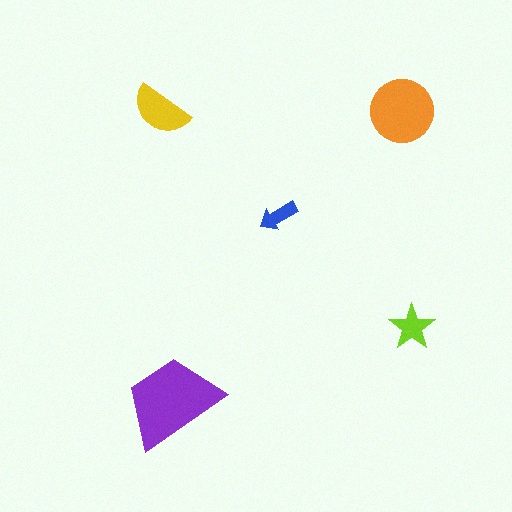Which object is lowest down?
The purple trapezoid is bottommost.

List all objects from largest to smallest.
The purple trapezoid, the orange circle, the yellow semicircle, the lime star, the blue arrow.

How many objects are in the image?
There are 5 objects in the image.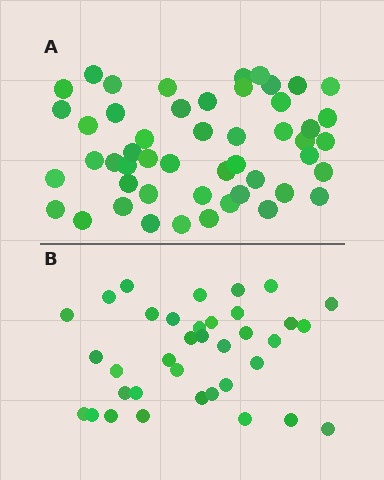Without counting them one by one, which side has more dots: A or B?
Region A (the top region) has more dots.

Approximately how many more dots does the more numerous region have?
Region A has approximately 15 more dots than region B.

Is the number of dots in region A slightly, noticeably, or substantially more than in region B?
Region A has noticeably more, but not dramatically so. The ratio is roughly 1.4 to 1.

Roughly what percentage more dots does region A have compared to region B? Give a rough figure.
About 40% more.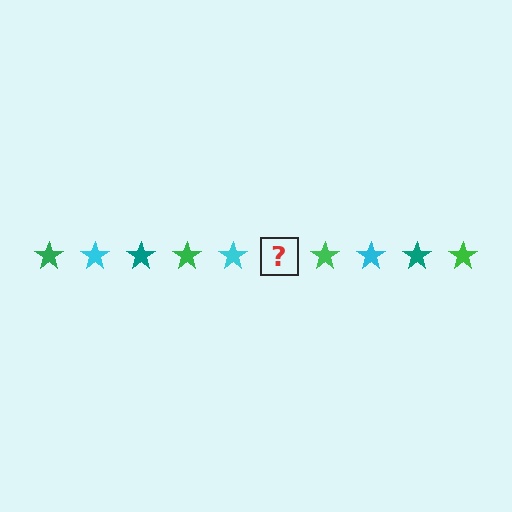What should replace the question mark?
The question mark should be replaced with a teal star.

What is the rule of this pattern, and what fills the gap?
The rule is that the pattern cycles through green, cyan, teal stars. The gap should be filled with a teal star.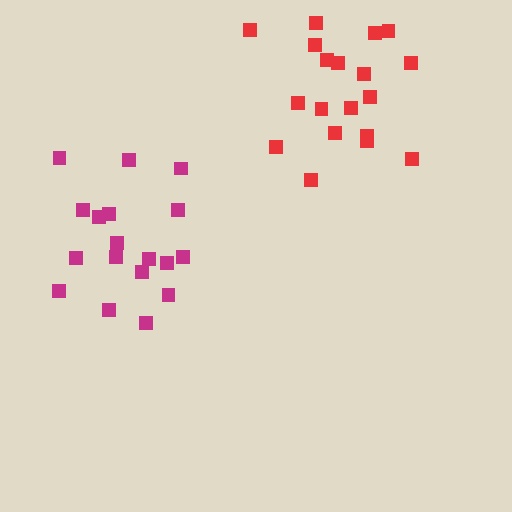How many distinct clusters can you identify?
There are 2 distinct clusters.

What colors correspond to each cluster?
The clusters are colored: magenta, red.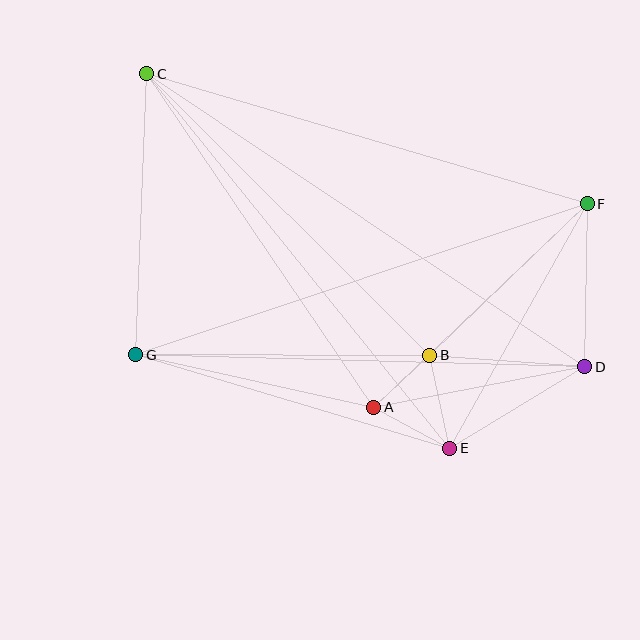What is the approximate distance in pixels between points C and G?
The distance between C and G is approximately 281 pixels.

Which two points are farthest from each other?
Points C and D are farthest from each other.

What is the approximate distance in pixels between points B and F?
The distance between B and F is approximately 219 pixels.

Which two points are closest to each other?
Points A and B are closest to each other.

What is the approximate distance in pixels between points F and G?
The distance between F and G is approximately 476 pixels.